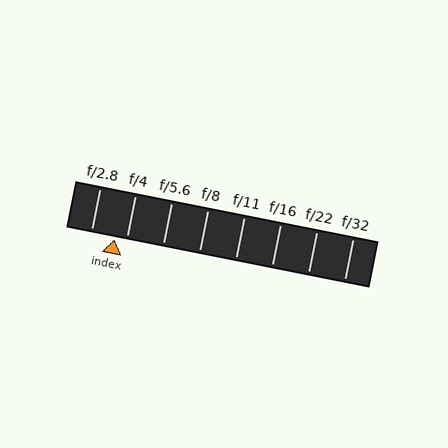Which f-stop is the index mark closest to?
The index mark is closest to f/4.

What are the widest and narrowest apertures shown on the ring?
The widest aperture shown is f/2.8 and the narrowest is f/32.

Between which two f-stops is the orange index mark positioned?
The index mark is between f/2.8 and f/4.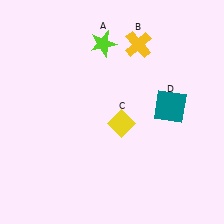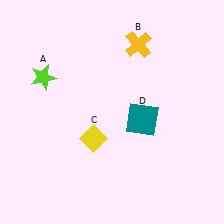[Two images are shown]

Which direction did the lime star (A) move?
The lime star (A) moved left.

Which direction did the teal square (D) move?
The teal square (D) moved left.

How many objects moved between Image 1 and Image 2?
3 objects moved between the two images.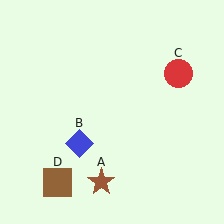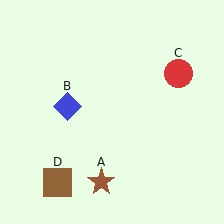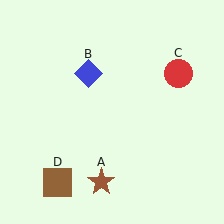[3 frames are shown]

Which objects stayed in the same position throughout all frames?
Brown star (object A) and red circle (object C) and brown square (object D) remained stationary.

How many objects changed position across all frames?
1 object changed position: blue diamond (object B).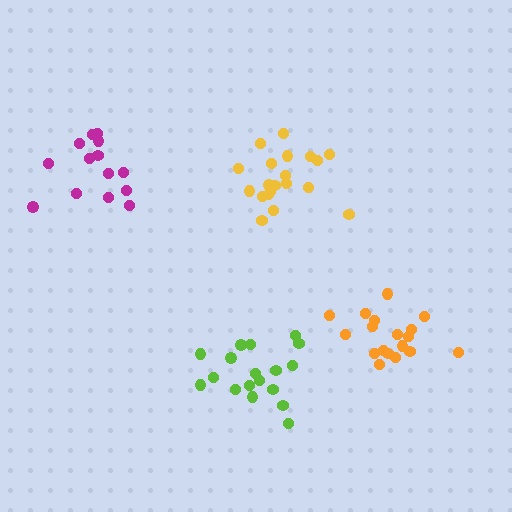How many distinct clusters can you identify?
There are 4 distinct clusters.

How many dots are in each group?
Group 1: 18 dots, Group 2: 14 dots, Group 3: 20 dots, Group 4: 18 dots (70 total).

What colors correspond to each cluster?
The clusters are colored: orange, magenta, yellow, lime.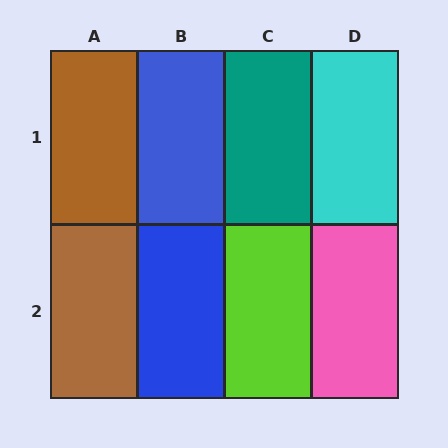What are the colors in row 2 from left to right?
Brown, blue, lime, pink.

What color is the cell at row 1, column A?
Brown.